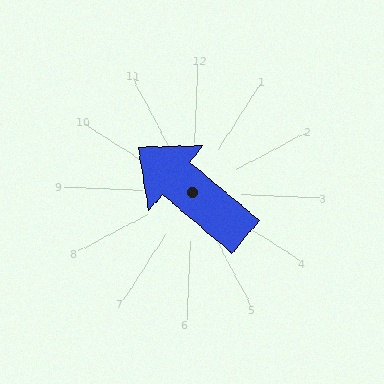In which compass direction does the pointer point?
Northwest.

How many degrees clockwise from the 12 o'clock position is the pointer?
Approximately 307 degrees.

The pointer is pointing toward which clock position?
Roughly 10 o'clock.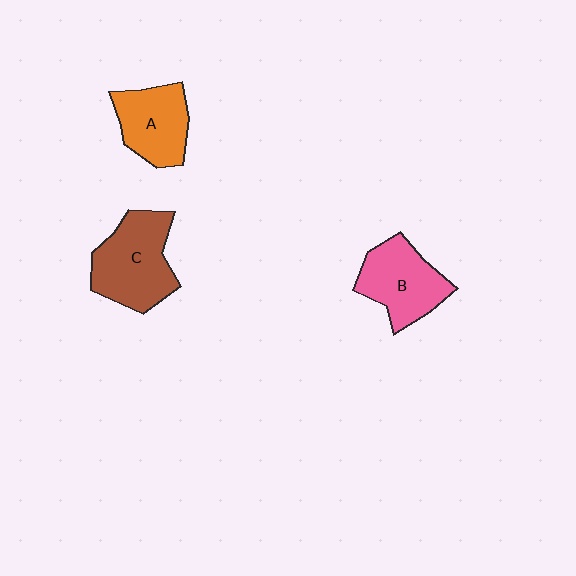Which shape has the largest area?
Shape C (brown).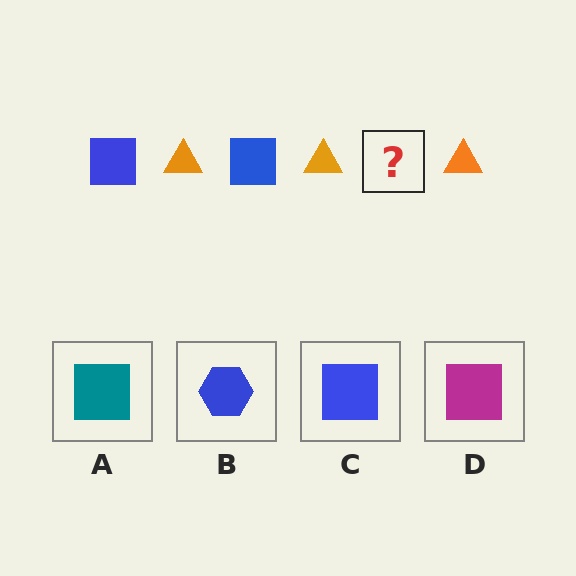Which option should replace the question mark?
Option C.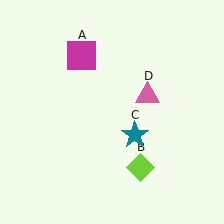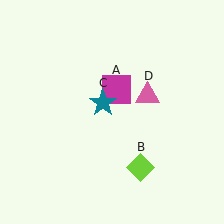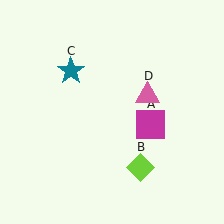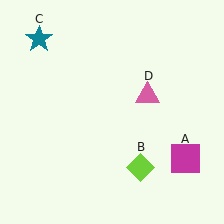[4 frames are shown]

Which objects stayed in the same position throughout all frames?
Lime diamond (object B) and pink triangle (object D) remained stationary.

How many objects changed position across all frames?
2 objects changed position: magenta square (object A), teal star (object C).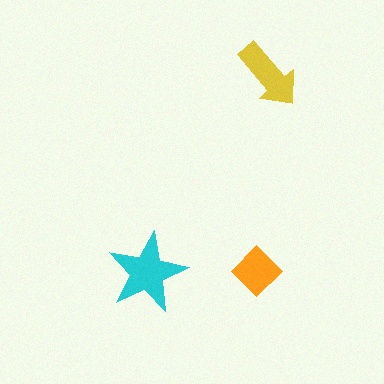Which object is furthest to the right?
The yellow arrow is rightmost.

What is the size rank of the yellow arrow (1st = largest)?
2nd.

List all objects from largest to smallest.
The cyan star, the yellow arrow, the orange diamond.